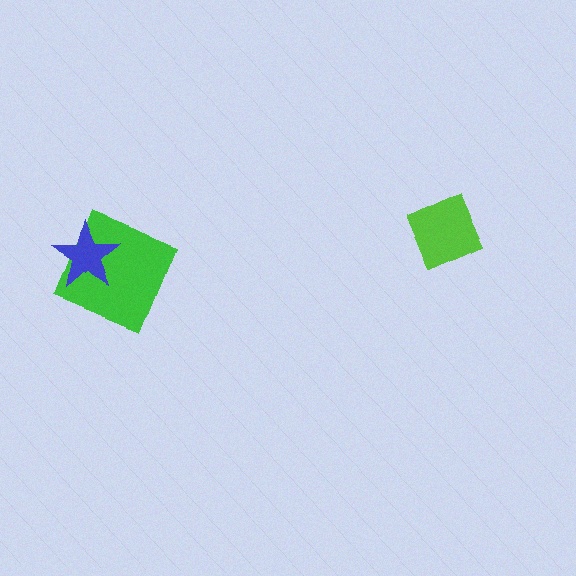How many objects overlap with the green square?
1 object overlaps with the green square.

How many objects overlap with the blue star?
1 object overlaps with the blue star.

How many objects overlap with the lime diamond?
0 objects overlap with the lime diamond.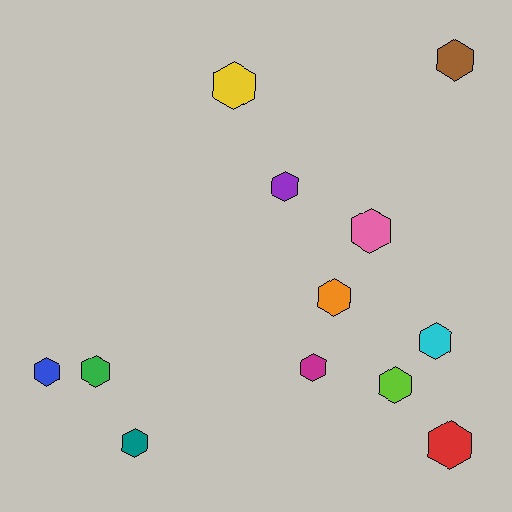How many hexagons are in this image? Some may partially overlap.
There are 12 hexagons.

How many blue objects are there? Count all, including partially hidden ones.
There is 1 blue object.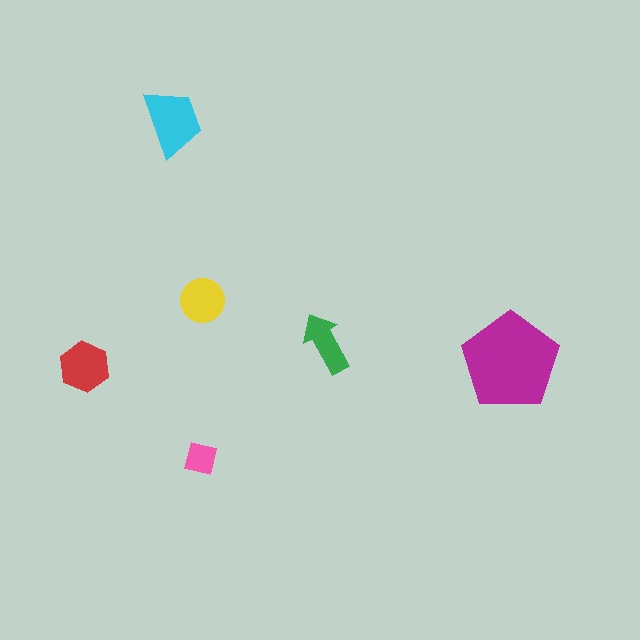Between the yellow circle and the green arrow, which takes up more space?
The yellow circle.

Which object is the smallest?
The pink square.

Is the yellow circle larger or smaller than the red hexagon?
Smaller.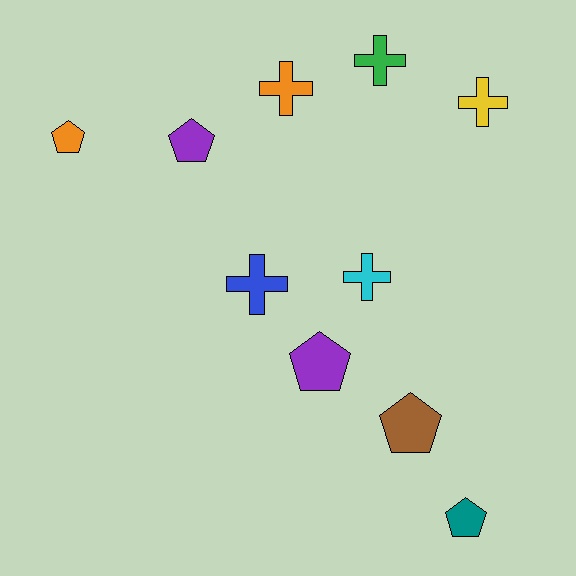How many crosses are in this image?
There are 5 crosses.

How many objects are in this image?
There are 10 objects.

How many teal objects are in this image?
There is 1 teal object.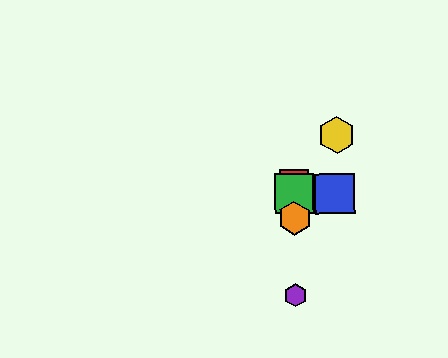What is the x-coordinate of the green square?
The green square is at x≈294.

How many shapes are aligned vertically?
4 shapes (the red square, the green square, the purple hexagon, the orange hexagon) are aligned vertically.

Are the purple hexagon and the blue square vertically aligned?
No, the purple hexagon is at x≈296 and the blue square is at x≈335.